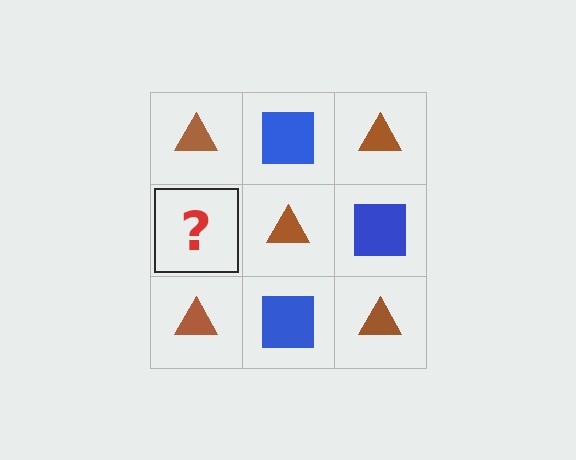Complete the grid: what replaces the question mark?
The question mark should be replaced with a blue square.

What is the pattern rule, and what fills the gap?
The rule is that it alternates brown triangle and blue square in a checkerboard pattern. The gap should be filled with a blue square.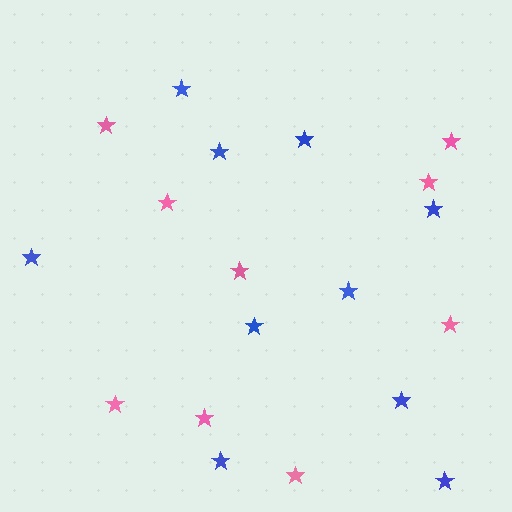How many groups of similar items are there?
There are 2 groups: one group of blue stars (10) and one group of pink stars (9).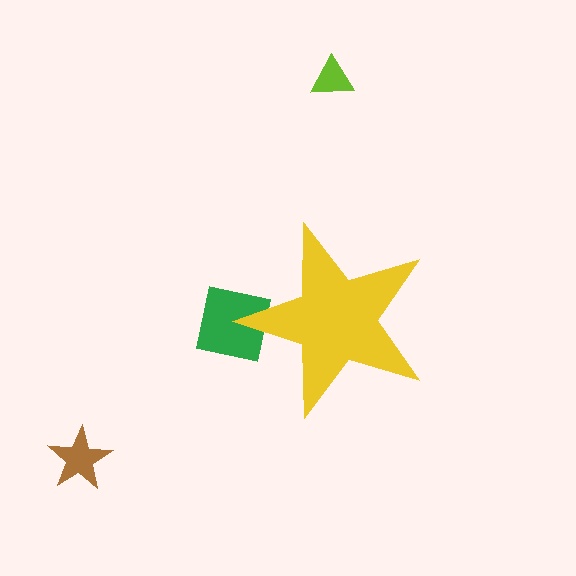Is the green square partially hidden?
Yes, the green square is partially hidden behind the yellow star.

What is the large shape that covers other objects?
A yellow star.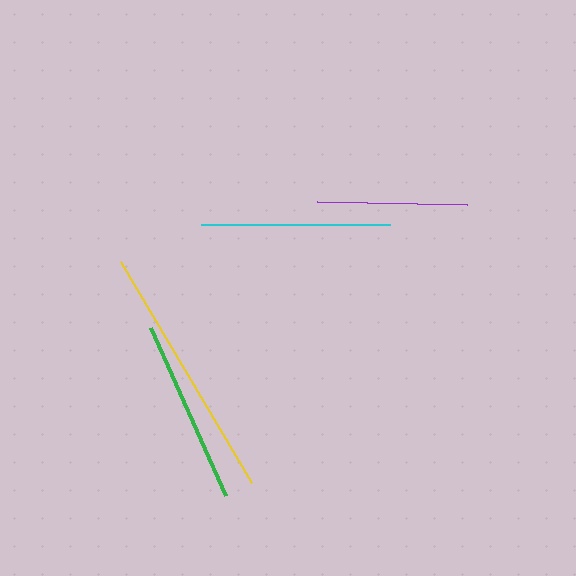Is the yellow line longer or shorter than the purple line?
The yellow line is longer than the purple line.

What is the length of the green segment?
The green segment is approximately 183 pixels long.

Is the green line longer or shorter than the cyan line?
The cyan line is longer than the green line.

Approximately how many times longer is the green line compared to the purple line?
The green line is approximately 1.2 times the length of the purple line.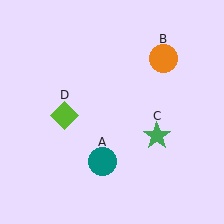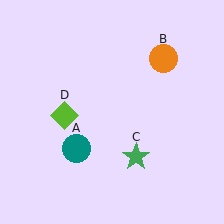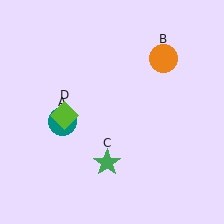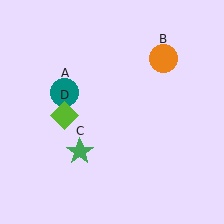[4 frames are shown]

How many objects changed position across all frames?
2 objects changed position: teal circle (object A), green star (object C).